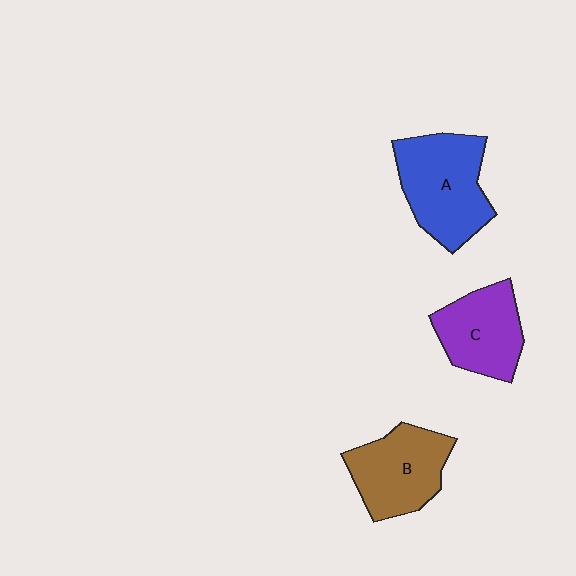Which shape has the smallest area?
Shape C (purple).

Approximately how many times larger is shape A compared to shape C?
Approximately 1.3 times.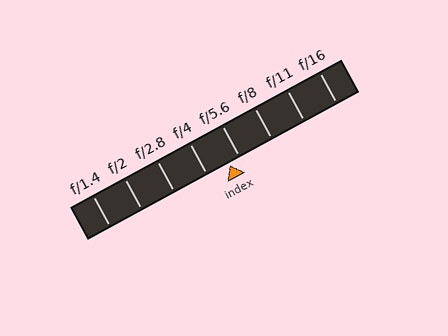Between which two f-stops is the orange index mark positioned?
The index mark is between f/4 and f/5.6.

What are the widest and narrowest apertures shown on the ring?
The widest aperture shown is f/1.4 and the narrowest is f/16.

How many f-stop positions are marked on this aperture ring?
There are 8 f-stop positions marked.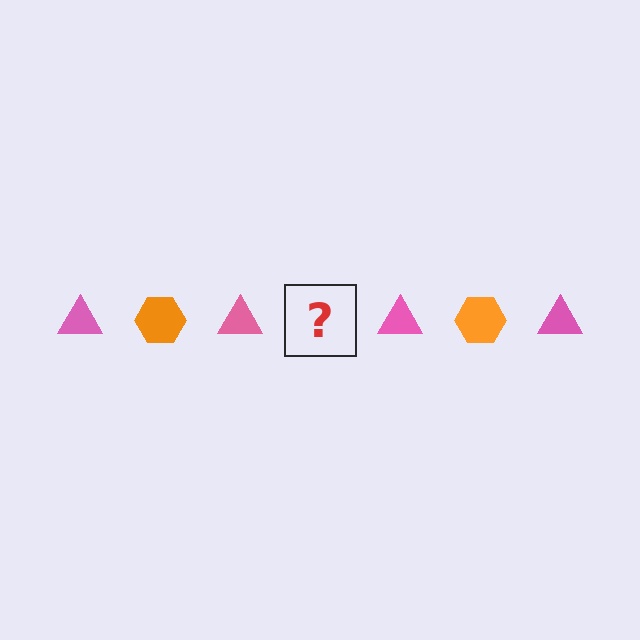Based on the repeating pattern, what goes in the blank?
The blank should be an orange hexagon.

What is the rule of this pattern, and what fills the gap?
The rule is that the pattern alternates between pink triangle and orange hexagon. The gap should be filled with an orange hexagon.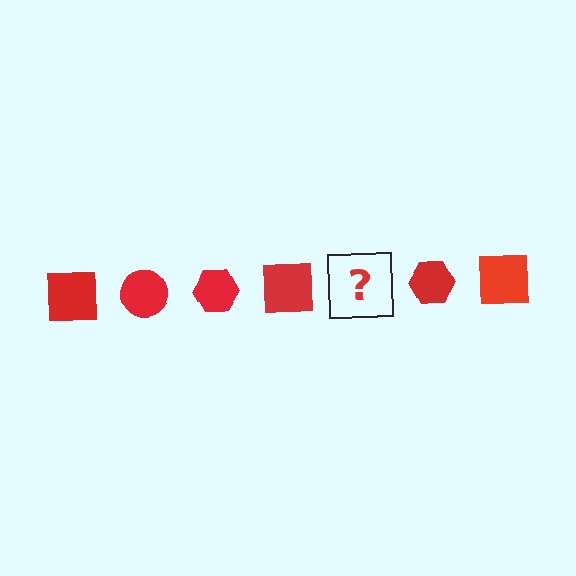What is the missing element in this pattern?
The missing element is a red circle.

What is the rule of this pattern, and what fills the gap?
The rule is that the pattern cycles through square, circle, hexagon shapes in red. The gap should be filled with a red circle.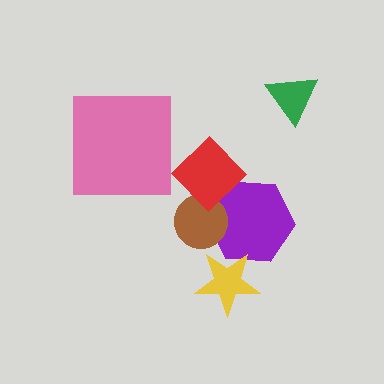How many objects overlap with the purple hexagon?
4 objects overlap with the purple hexagon.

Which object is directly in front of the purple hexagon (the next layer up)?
The brown circle is directly in front of the purple hexagon.